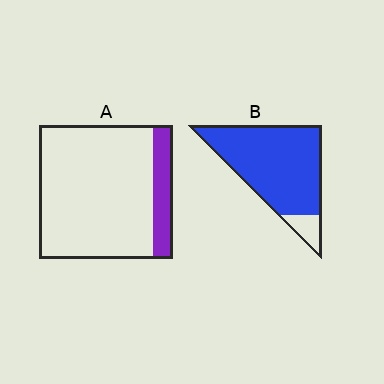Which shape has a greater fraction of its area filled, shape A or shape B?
Shape B.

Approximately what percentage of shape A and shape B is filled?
A is approximately 15% and B is approximately 90%.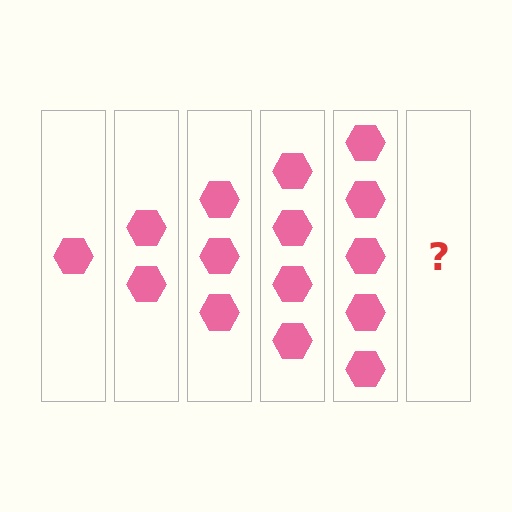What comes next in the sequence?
The next element should be 6 hexagons.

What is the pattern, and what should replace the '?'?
The pattern is that each step adds one more hexagon. The '?' should be 6 hexagons.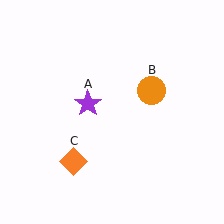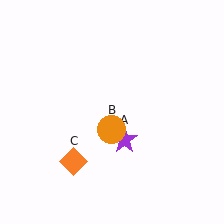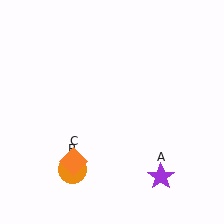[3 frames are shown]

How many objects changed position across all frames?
2 objects changed position: purple star (object A), orange circle (object B).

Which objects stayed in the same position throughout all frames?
Orange diamond (object C) remained stationary.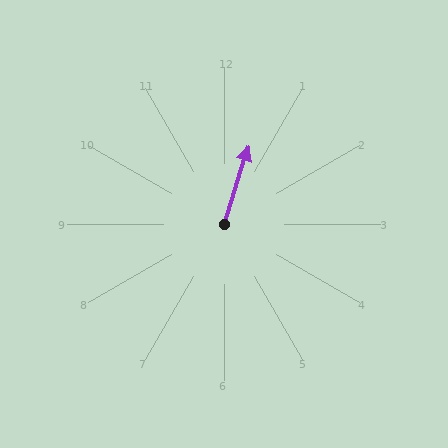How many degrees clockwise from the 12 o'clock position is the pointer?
Approximately 17 degrees.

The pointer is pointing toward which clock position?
Roughly 1 o'clock.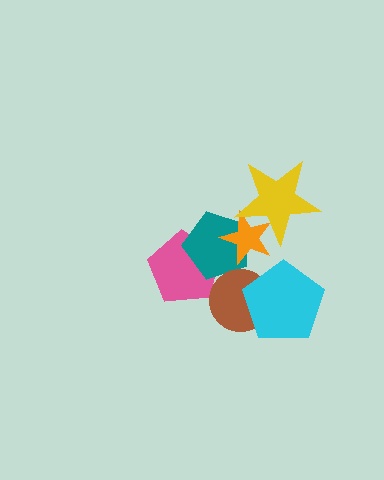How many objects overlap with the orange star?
2 objects overlap with the orange star.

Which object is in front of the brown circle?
The cyan pentagon is in front of the brown circle.